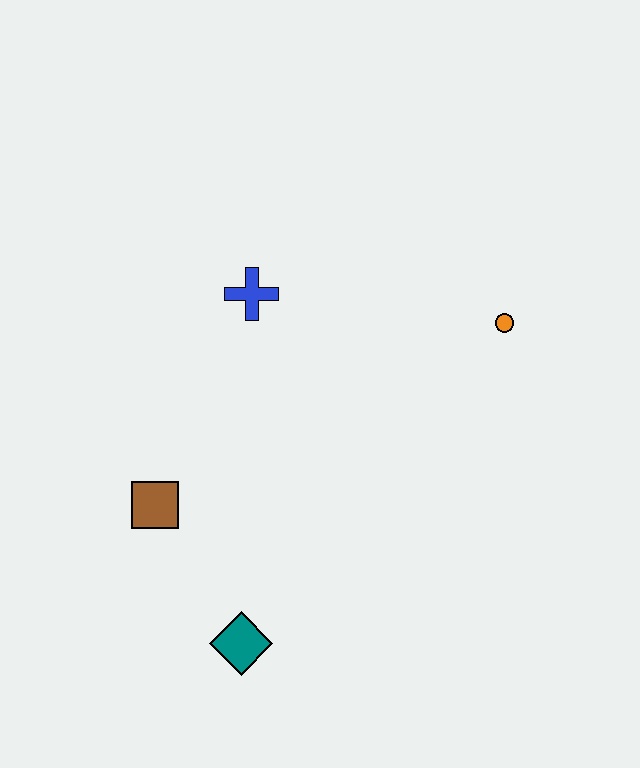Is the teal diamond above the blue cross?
No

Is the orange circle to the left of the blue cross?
No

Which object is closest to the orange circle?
The blue cross is closest to the orange circle.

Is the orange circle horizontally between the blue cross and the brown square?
No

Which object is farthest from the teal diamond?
The orange circle is farthest from the teal diamond.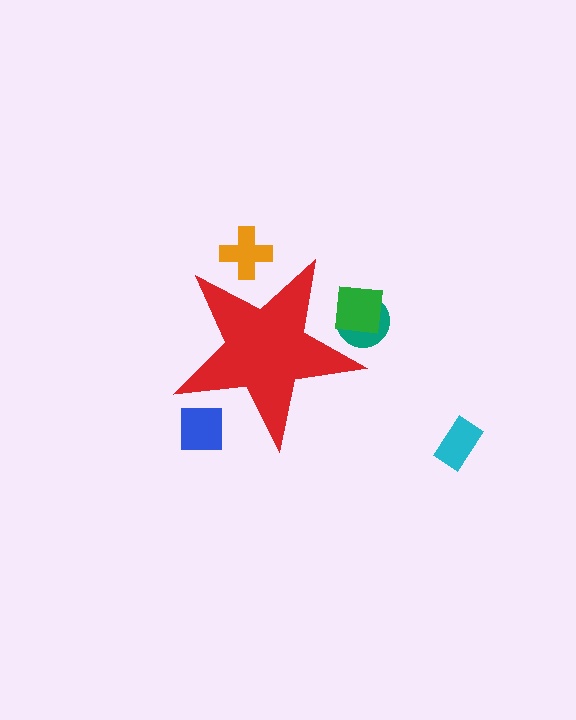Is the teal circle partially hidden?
Yes, the teal circle is partially hidden behind the red star.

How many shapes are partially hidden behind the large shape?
4 shapes are partially hidden.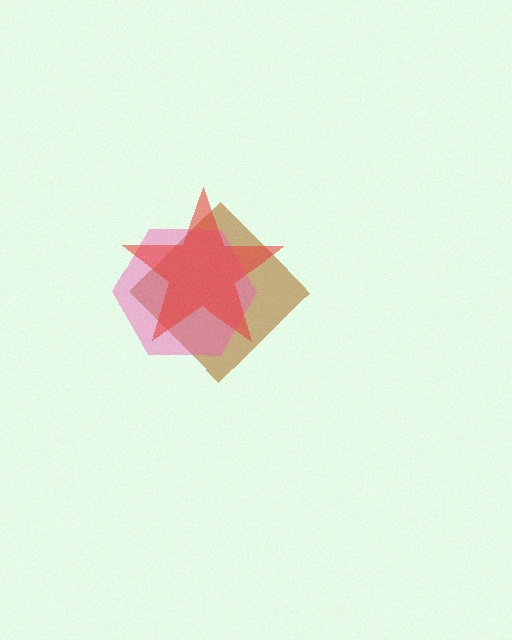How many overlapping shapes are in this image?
There are 3 overlapping shapes in the image.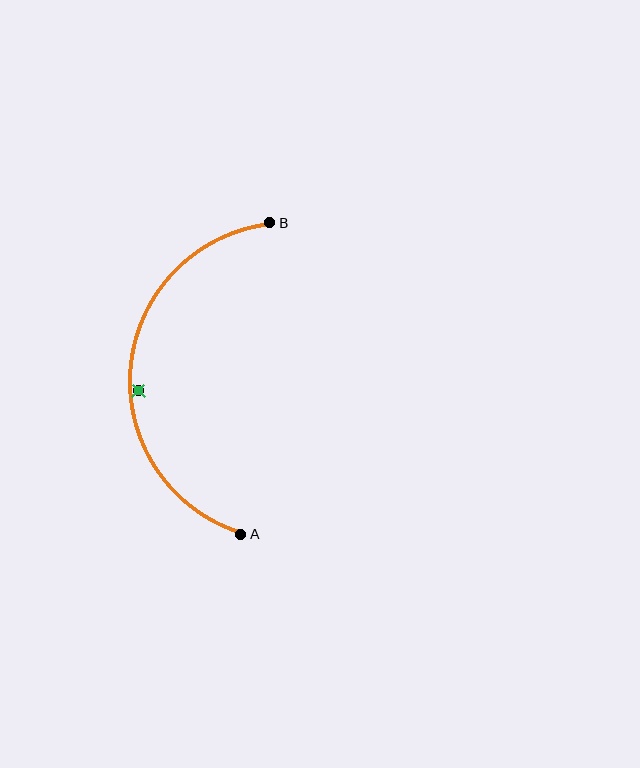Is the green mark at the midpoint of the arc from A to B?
No — the green mark does not lie on the arc at all. It sits slightly inside the curve.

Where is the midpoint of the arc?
The arc midpoint is the point on the curve farthest from the straight line joining A and B. It sits to the left of that line.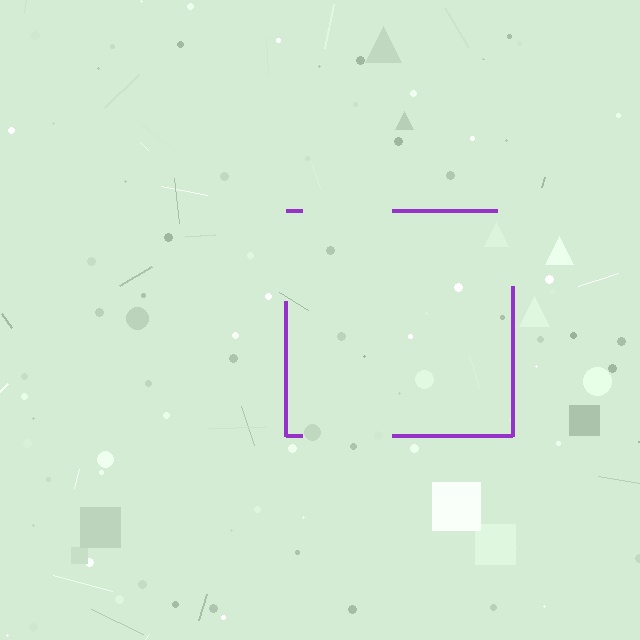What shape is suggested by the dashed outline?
The dashed outline suggests a square.